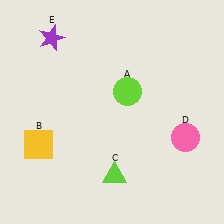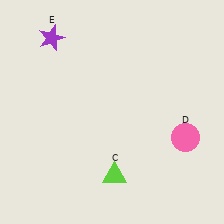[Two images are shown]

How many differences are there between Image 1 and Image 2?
There are 2 differences between the two images.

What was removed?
The yellow square (B), the lime circle (A) were removed in Image 2.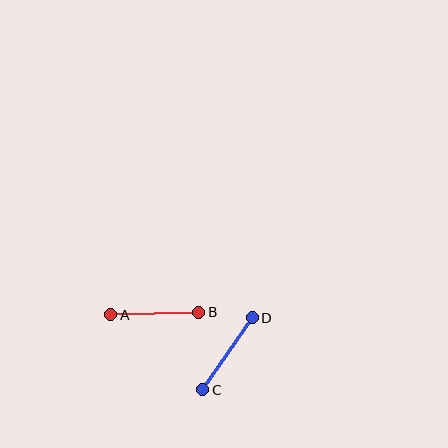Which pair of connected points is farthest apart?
Points A and B are farthest apart.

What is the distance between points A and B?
The distance is approximately 88 pixels.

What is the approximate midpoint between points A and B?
The midpoint is at approximately (155, 314) pixels.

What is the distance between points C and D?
The distance is approximately 88 pixels.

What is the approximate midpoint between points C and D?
The midpoint is at approximately (228, 354) pixels.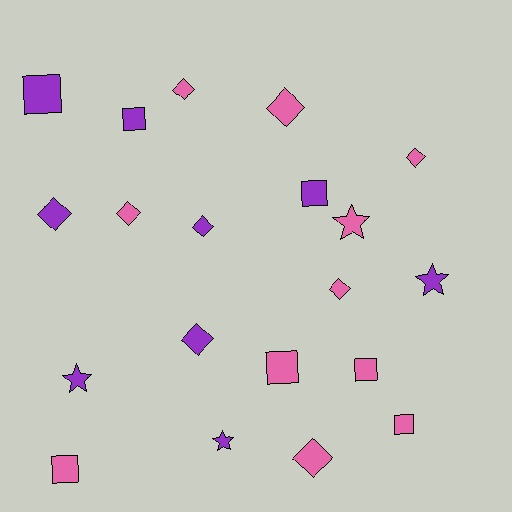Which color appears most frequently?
Pink, with 11 objects.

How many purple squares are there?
There are 3 purple squares.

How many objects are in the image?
There are 20 objects.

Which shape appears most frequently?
Diamond, with 9 objects.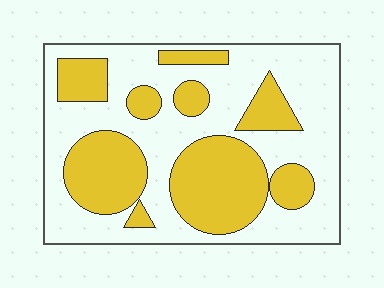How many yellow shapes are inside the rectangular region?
9.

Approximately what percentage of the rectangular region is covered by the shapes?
Approximately 40%.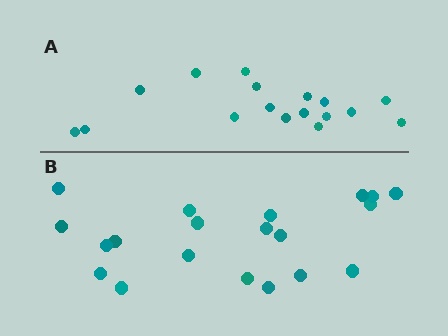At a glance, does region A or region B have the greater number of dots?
Region B (the bottom region) has more dots.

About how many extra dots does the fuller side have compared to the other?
Region B has just a few more — roughly 2 or 3 more dots than region A.